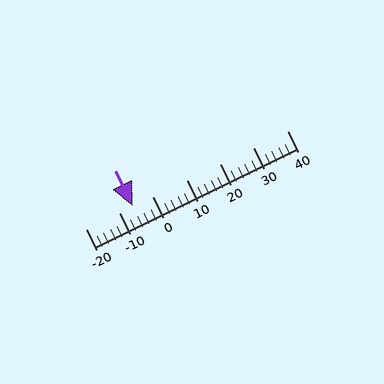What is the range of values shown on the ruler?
The ruler shows values from -20 to 40.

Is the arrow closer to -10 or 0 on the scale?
The arrow is closer to -10.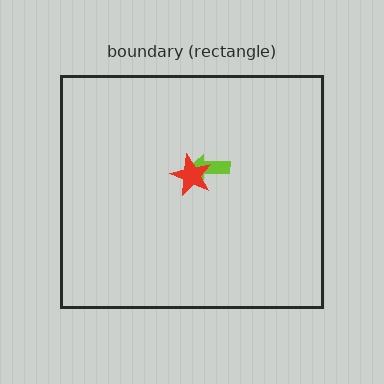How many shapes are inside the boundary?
2 inside, 0 outside.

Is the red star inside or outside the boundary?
Inside.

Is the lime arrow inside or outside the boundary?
Inside.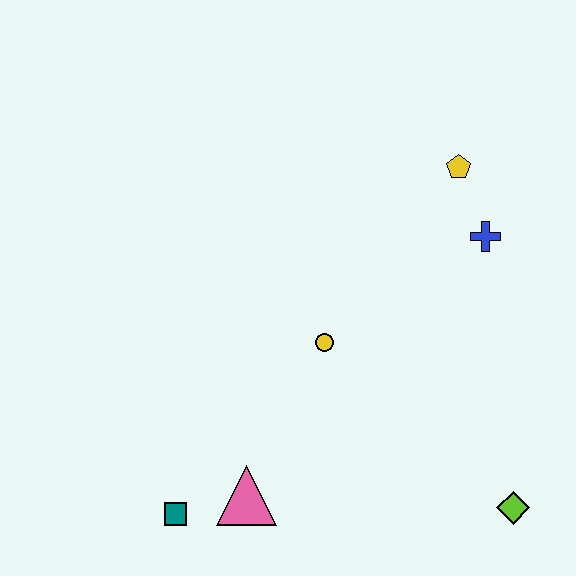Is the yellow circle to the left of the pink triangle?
No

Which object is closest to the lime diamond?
The yellow circle is closest to the lime diamond.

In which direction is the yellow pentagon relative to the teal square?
The yellow pentagon is above the teal square.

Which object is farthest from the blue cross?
The teal square is farthest from the blue cross.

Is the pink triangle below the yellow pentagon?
Yes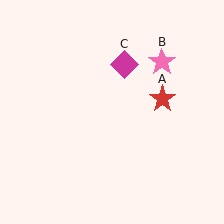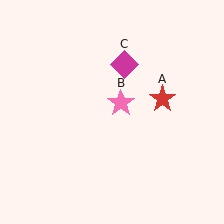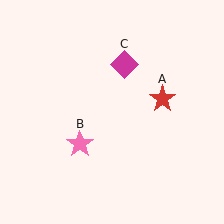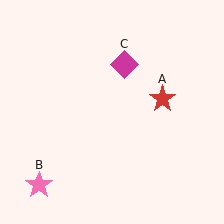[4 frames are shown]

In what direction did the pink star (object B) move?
The pink star (object B) moved down and to the left.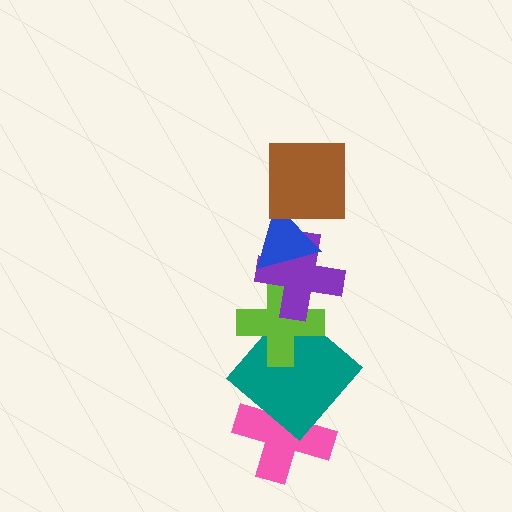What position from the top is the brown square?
The brown square is 1st from the top.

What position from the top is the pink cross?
The pink cross is 6th from the top.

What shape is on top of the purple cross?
The blue triangle is on top of the purple cross.